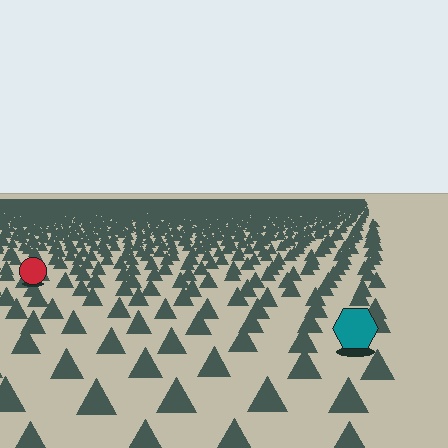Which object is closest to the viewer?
The teal hexagon is closest. The texture marks near it are larger and more spread out.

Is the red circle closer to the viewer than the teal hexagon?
No. The teal hexagon is closer — you can tell from the texture gradient: the ground texture is coarser near it.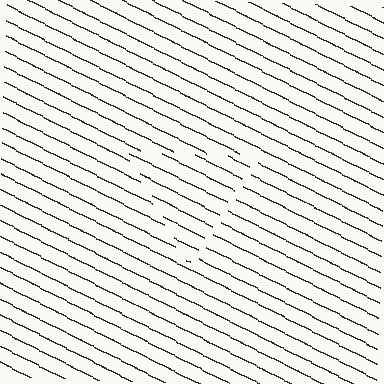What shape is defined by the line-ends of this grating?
An illusory triangle. The interior of the shape contains the same grating, shifted by half a period — the contour is defined by the phase discontinuity where line-ends from the inner and outer gratings abut.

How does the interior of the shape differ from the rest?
The interior of the shape contains the same grating, shifted by half a period — the contour is defined by the phase discontinuity where line-ends from the inner and outer gratings abut.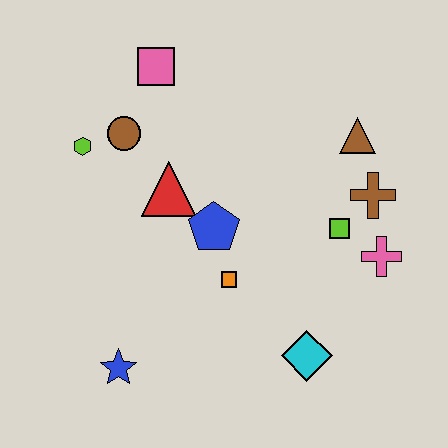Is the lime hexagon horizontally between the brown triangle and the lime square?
No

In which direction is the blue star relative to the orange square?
The blue star is to the left of the orange square.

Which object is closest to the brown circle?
The lime hexagon is closest to the brown circle.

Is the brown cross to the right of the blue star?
Yes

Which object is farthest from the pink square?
The cyan diamond is farthest from the pink square.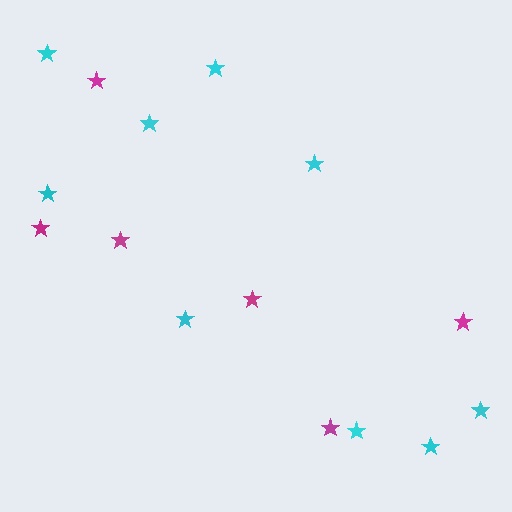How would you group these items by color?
There are 2 groups: one group of magenta stars (6) and one group of cyan stars (9).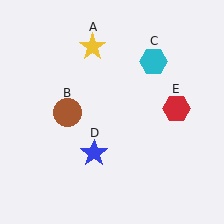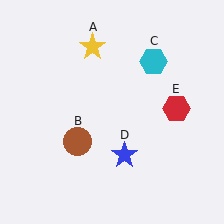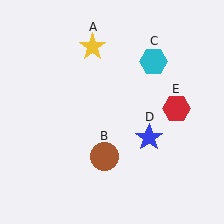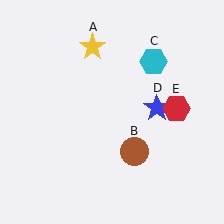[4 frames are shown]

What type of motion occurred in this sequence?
The brown circle (object B), blue star (object D) rotated counterclockwise around the center of the scene.